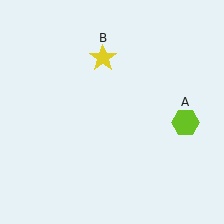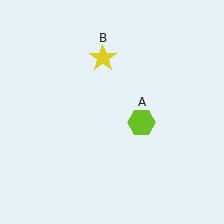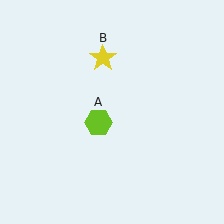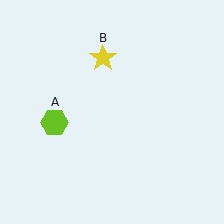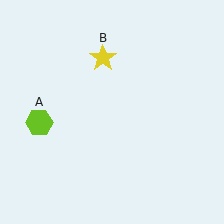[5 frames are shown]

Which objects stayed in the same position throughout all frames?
Yellow star (object B) remained stationary.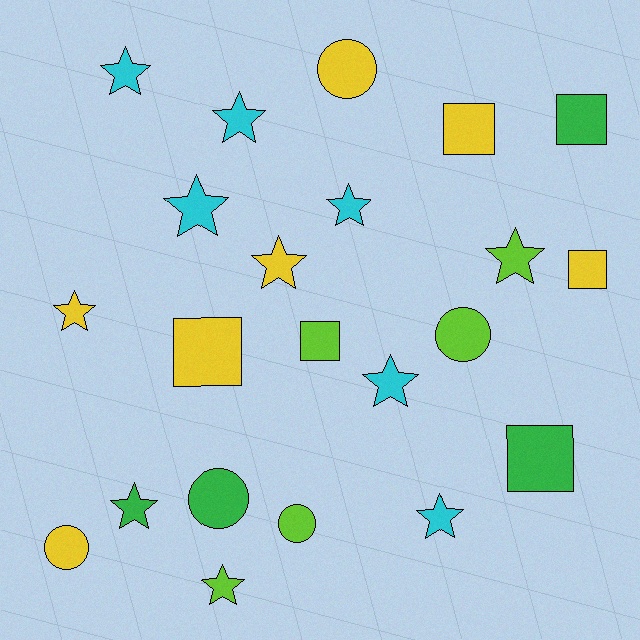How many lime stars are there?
There are 2 lime stars.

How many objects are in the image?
There are 22 objects.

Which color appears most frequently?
Yellow, with 7 objects.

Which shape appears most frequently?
Star, with 11 objects.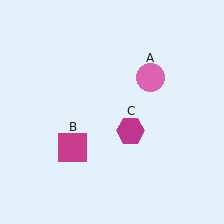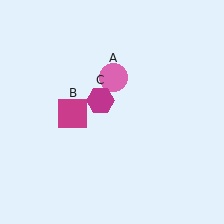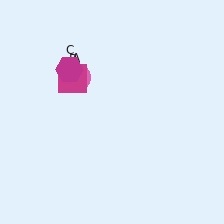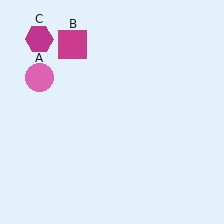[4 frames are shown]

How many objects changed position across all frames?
3 objects changed position: pink circle (object A), magenta square (object B), magenta hexagon (object C).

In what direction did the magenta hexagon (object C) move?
The magenta hexagon (object C) moved up and to the left.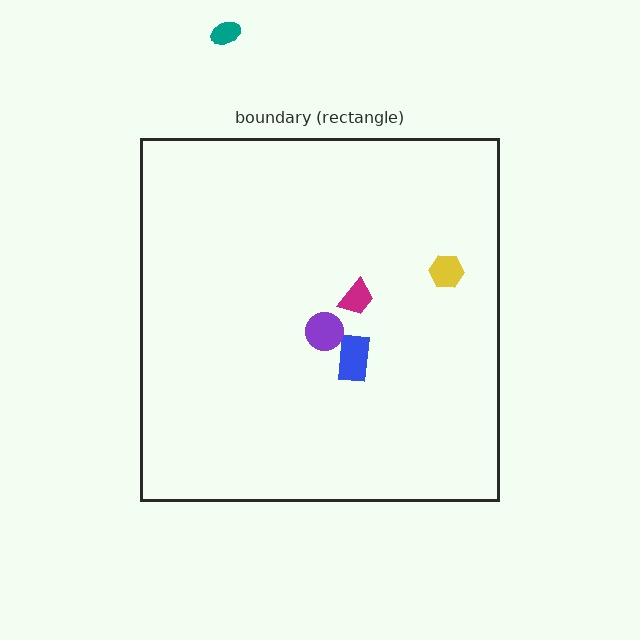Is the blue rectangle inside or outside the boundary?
Inside.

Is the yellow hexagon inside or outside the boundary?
Inside.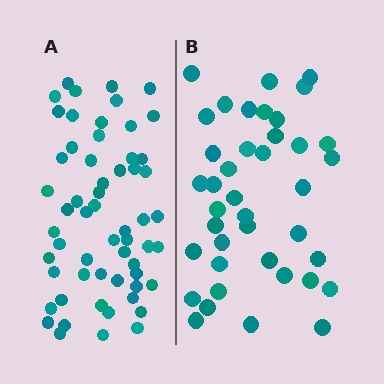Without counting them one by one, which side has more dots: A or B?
Region A (the left region) has more dots.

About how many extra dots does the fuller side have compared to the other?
Region A has approximately 20 more dots than region B.